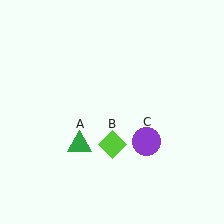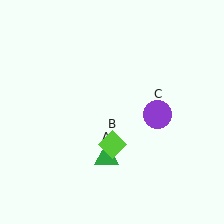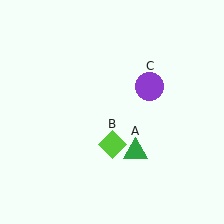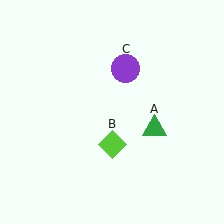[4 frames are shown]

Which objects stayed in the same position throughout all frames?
Lime diamond (object B) remained stationary.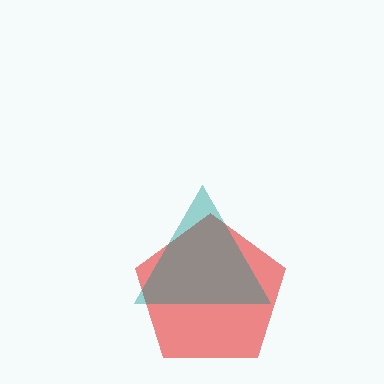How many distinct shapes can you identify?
There are 2 distinct shapes: a red pentagon, a teal triangle.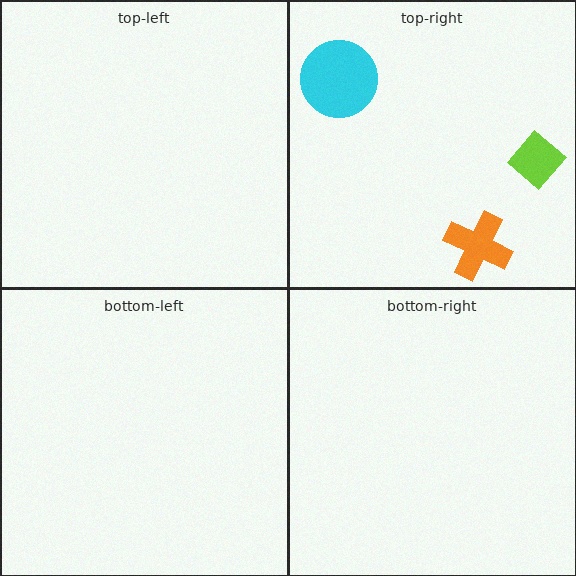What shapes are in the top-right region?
The cyan circle, the lime diamond, the orange cross.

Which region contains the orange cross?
The top-right region.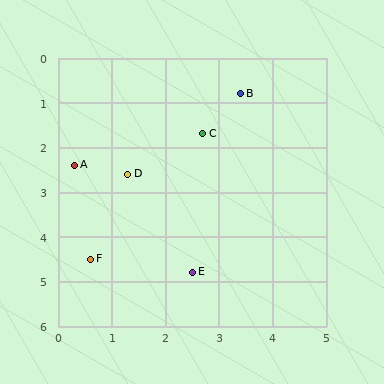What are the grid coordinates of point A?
Point A is at approximately (0.3, 2.4).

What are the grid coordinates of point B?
Point B is at approximately (3.4, 0.8).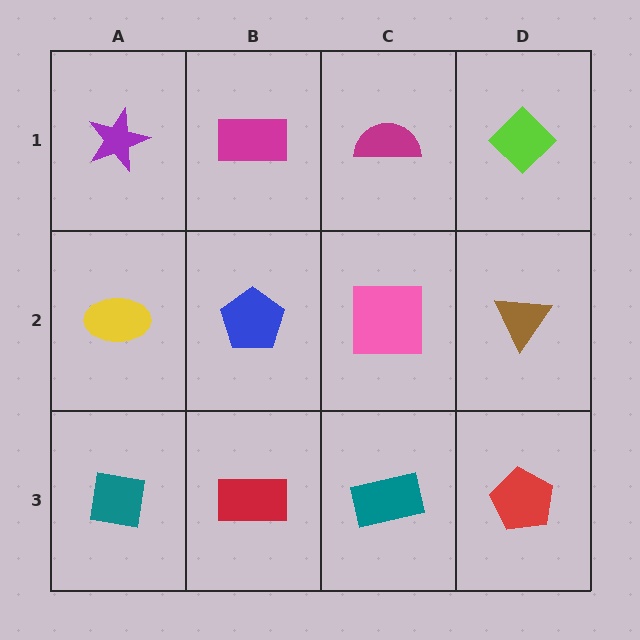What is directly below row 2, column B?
A red rectangle.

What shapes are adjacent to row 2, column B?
A magenta rectangle (row 1, column B), a red rectangle (row 3, column B), a yellow ellipse (row 2, column A), a pink square (row 2, column C).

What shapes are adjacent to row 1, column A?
A yellow ellipse (row 2, column A), a magenta rectangle (row 1, column B).